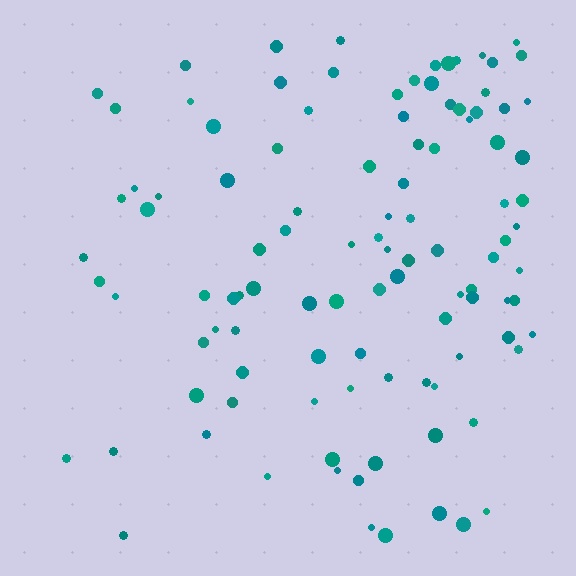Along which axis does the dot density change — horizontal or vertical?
Horizontal.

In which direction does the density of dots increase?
From left to right, with the right side densest.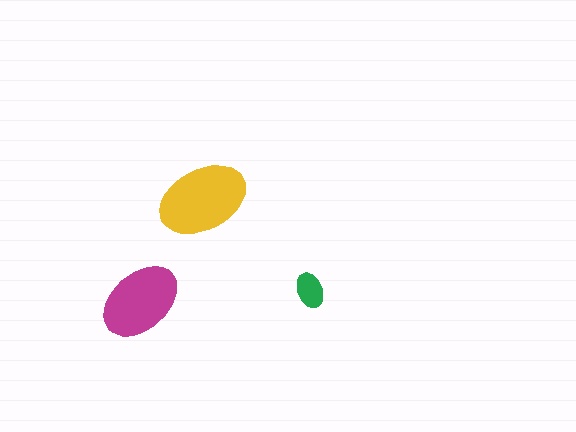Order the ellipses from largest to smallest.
the yellow one, the magenta one, the green one.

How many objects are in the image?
There are 3 objects in the image.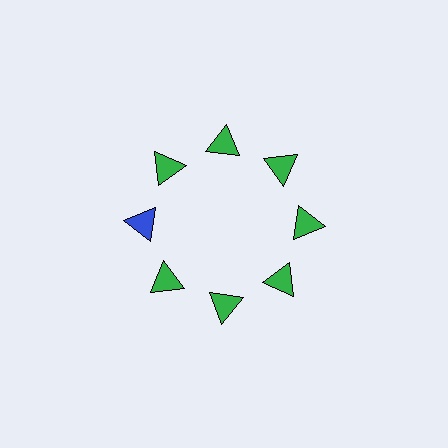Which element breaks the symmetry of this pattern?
The blue triangle at roughly the 9 o'clock position breaks the symmetry. All other shapes are green triangles.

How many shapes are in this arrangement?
There are 8 shapes arranged in a ring pattern.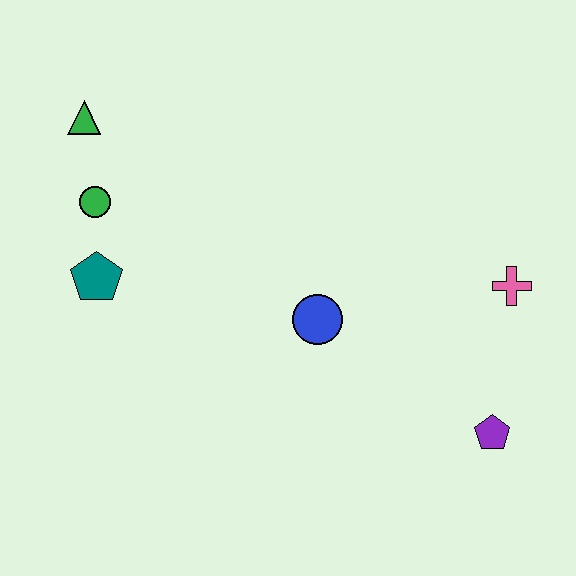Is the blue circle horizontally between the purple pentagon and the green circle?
Yes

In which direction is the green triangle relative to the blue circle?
The green triangle is to the left of the blue circle.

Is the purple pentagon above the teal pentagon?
No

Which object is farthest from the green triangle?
The purple pentagon is farthest from the green triangle.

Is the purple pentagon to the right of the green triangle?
Yes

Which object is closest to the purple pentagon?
The pink cross is closest to the purple pentagon.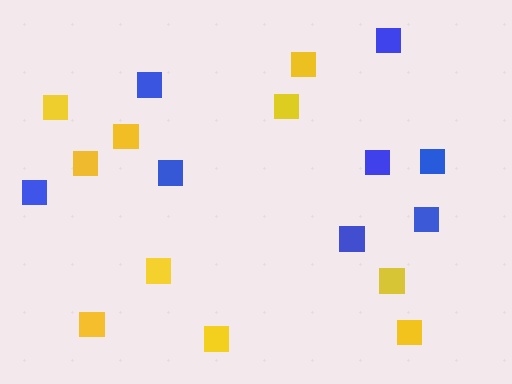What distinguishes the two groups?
There are 2 groups: one group of yellow squares (10) and one group of blue squares (8).